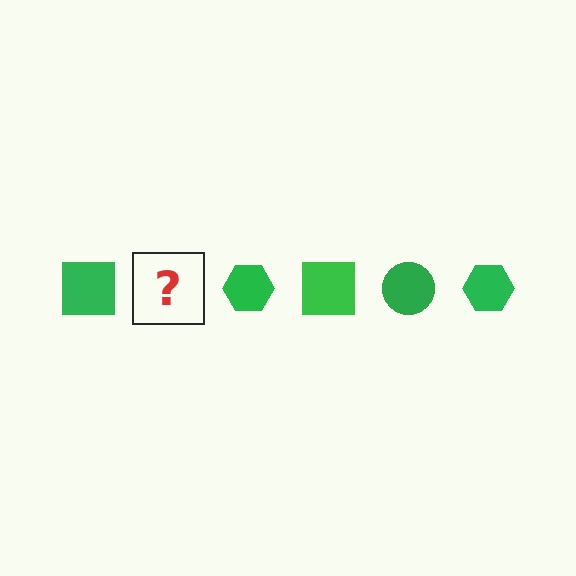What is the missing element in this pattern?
The missing element is a green circle.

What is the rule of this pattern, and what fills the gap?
The rule is that the pattern cycles through square, circle, hexagon shapes in green. The gap should be filled with a green circle.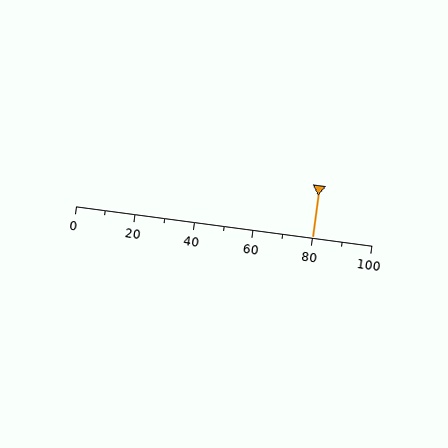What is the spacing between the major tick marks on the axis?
The major ticks are spaced 20 apart.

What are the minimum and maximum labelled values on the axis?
The axis runs from 0 to 100.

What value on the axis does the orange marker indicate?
The marker indicates approximately 80.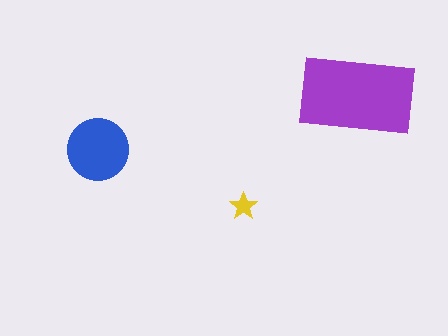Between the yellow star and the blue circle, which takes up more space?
The blue circle.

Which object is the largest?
The purple rectangle.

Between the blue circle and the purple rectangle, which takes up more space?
The purple rectangle.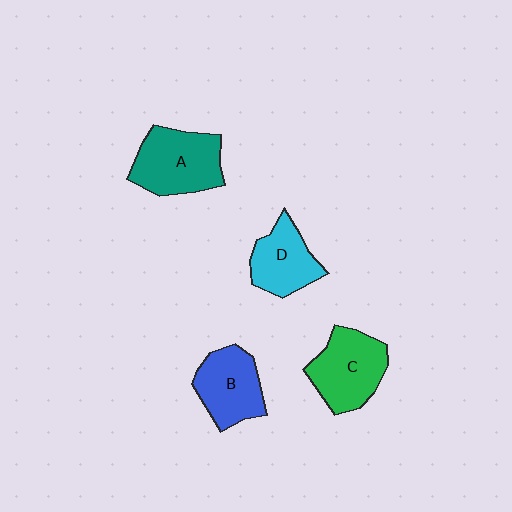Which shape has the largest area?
Shape A (teal).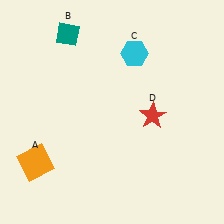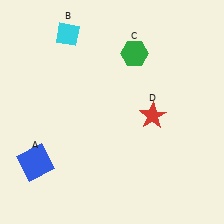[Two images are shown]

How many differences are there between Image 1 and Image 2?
There are 3 differences between the two images.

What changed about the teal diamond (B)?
In Image 1, B is teal. In Image 2, it changed to cyan.